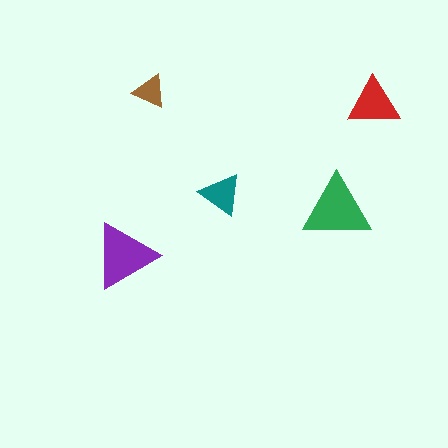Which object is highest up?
The brown triangle is topmost.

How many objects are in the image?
There are 5 objects in the image.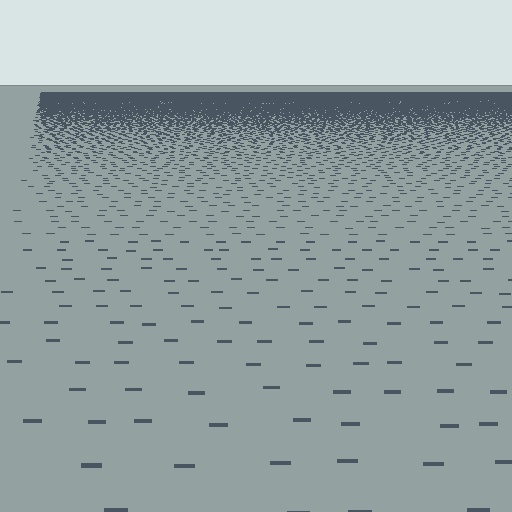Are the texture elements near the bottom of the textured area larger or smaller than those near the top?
Larger. Near the bottom, elements are closer to the viewer and appear at a bigger on-screen size.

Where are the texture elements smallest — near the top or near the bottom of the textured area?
Near the top.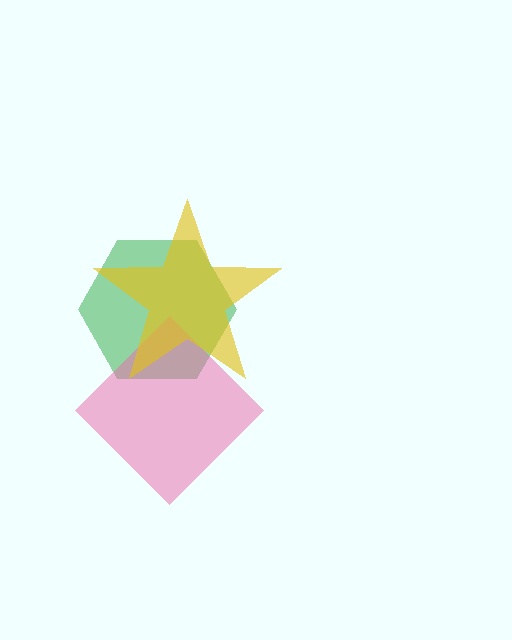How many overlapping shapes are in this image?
There are 3 overlapping shapes in the image.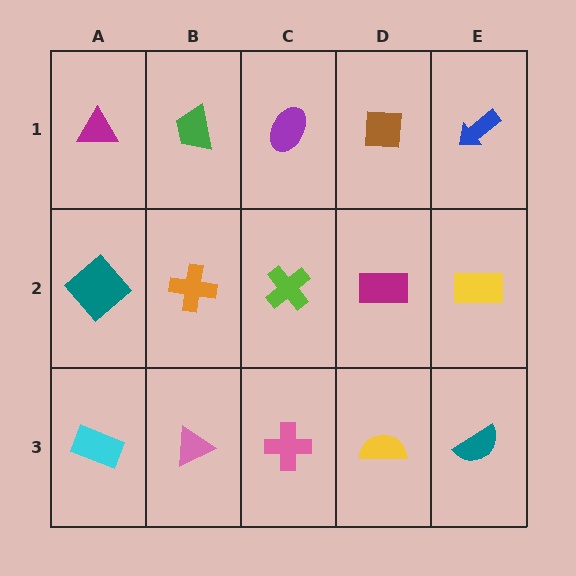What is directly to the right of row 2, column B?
A lime cross.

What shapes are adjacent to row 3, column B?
An orange cross (row 2, column B), a cyan rectangle (row 3, column A), a pink cross (row 3, column C).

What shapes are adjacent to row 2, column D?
A brown square (row 1, column D), a yellow semicircle (row 3, column D), a lime cross (row 2, column C), a yellow rectangle (row 2, column E).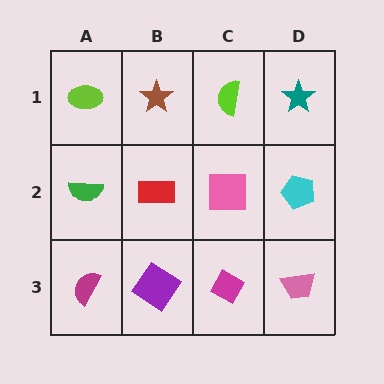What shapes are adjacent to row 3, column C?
A pink square (row 2, column C), a purple diamond (row 3, column B), a pink trapezoid (row 3, column D).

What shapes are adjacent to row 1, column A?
A green semicircle (row 2, column A), a brown star (row 1, column B).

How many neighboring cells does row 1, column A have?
2.